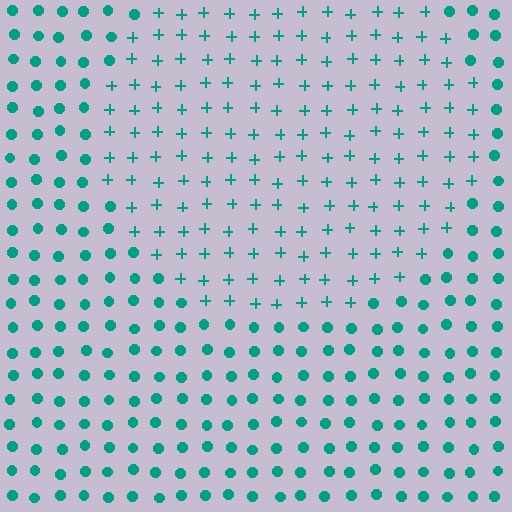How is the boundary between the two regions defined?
The boundary is defined by a change in element shape: plus signs inside vs. circles outside. All elements share the same color and spacing.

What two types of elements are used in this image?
The image uses plus signs inside the circle region and circles outside it.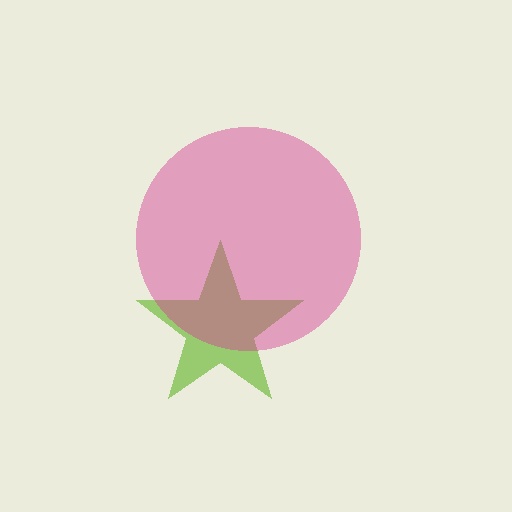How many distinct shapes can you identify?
There are 2 distinct shapes: a lime star, a magenta circle.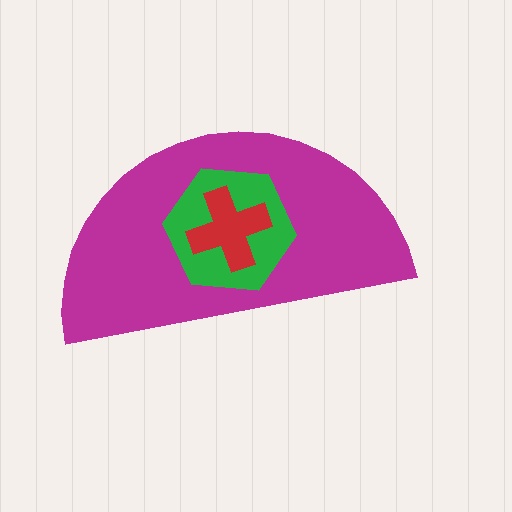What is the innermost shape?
The red cross.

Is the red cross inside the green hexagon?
Yes.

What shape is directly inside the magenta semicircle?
The green hexagon.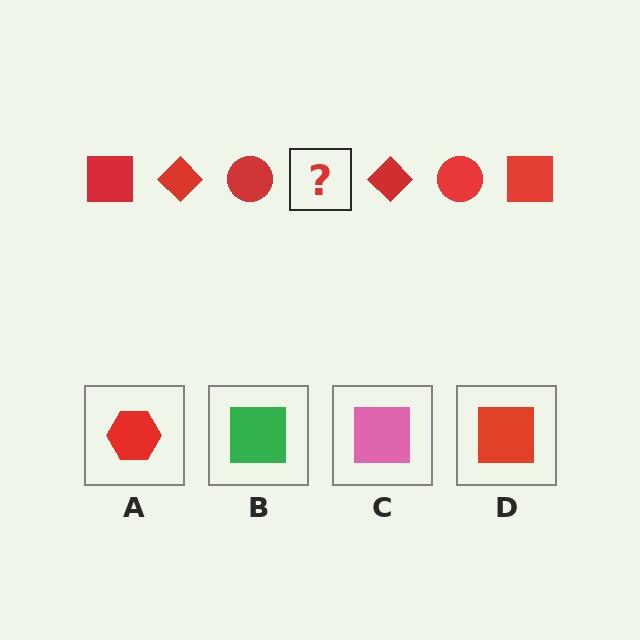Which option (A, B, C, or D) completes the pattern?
D.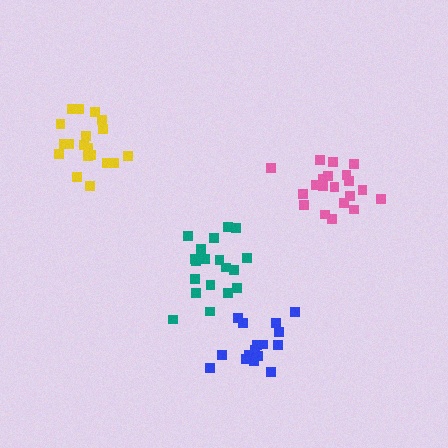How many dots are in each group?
Group 1: 20 dots, Group 2: 19 dots, Group 3: 20 dots, Group 4: 16 dots (75 total).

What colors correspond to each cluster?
The clusters are colored: teal, yellow, pink, blue.